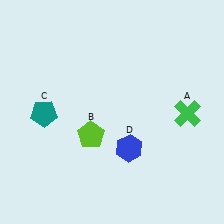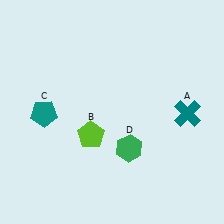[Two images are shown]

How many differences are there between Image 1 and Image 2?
There are 2 differences between the two images.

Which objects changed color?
A changed from green to teal. D changed from blue to green.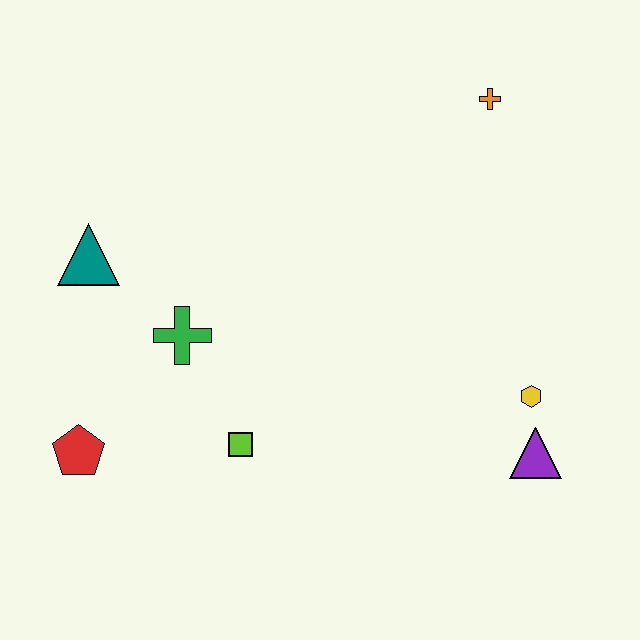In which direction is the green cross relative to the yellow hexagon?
The green cross is to the left of the yellow hexagon.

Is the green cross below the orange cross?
Yes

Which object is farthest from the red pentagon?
The orange cross is farthest from the red pentagon.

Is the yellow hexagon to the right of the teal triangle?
Yes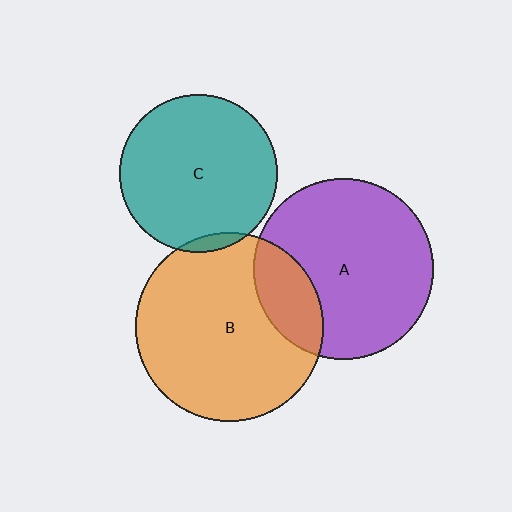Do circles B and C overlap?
Yes.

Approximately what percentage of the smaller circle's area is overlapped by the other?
Approximately 5%.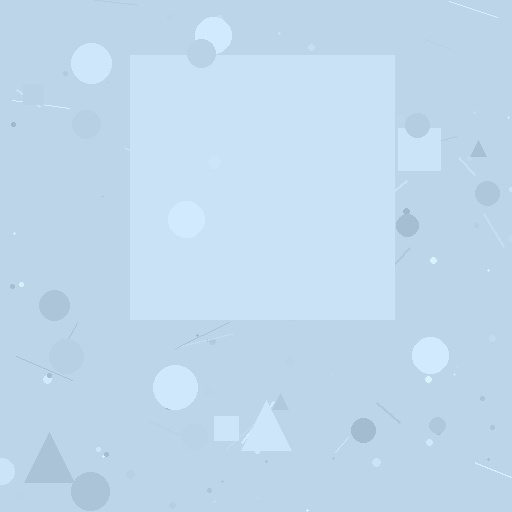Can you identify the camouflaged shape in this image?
The camouflaged shape is a square.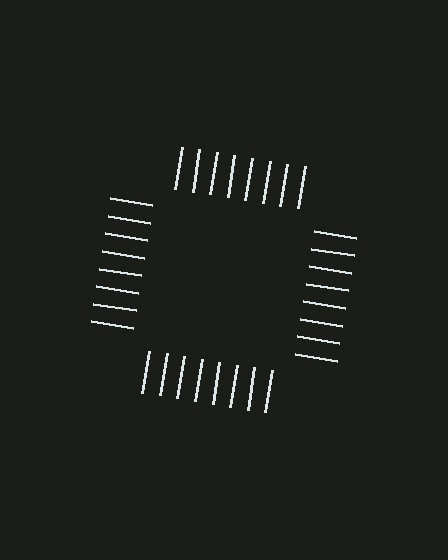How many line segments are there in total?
32 — 8 along each of the 4 edges.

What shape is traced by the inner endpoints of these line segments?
An illusory square — the line segments terminate on its edges but no continuous stroke is drawn.